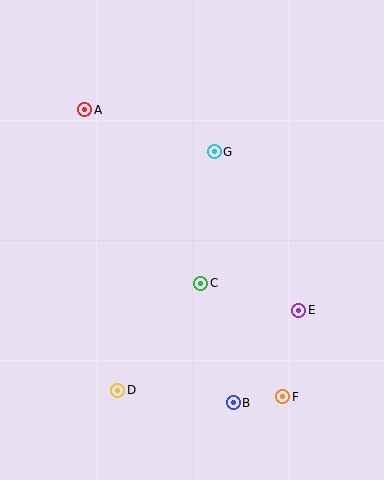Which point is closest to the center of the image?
Point C at (201, 283) is closest to the center.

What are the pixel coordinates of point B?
Point B is at (233, 403).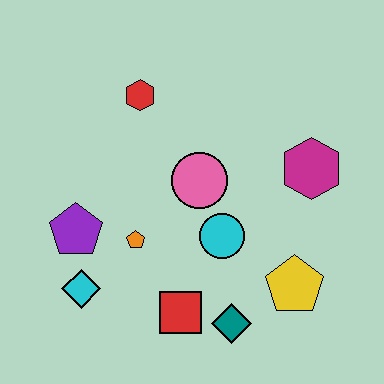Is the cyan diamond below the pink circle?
Yes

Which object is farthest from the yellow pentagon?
The red hexagon is farthest from the yellow pentagon.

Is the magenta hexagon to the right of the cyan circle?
Yes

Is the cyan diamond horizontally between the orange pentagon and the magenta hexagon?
No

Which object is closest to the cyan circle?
The pink circle is closest to the cyan circle.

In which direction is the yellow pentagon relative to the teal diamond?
The yellow pentagon is to the right of the teal diamond.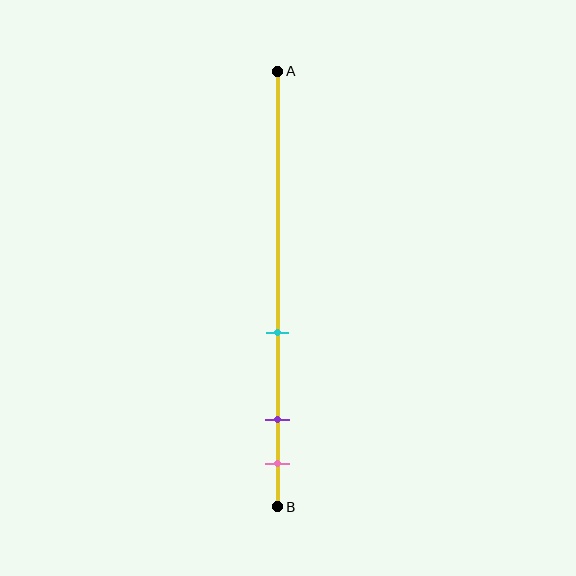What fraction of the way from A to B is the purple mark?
The purple mark is approximately 80% (0.8) of the way from A to B.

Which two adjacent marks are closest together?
The purple and pink marks are the closest adjacent pair.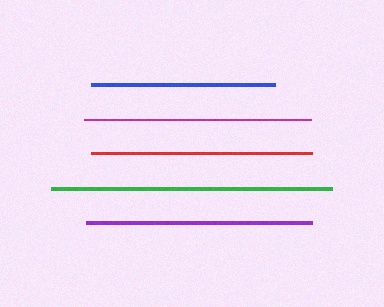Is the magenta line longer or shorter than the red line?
The magenta line is longer than the red line.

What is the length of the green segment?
The green segment is approximately 281 pixels long.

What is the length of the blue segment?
The blue segment is approximately 184 pixels long.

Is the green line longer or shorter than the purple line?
The green line is longer than the purple line.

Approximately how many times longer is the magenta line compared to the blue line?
The magenta line is approximately 1.2 times the length of the blue line.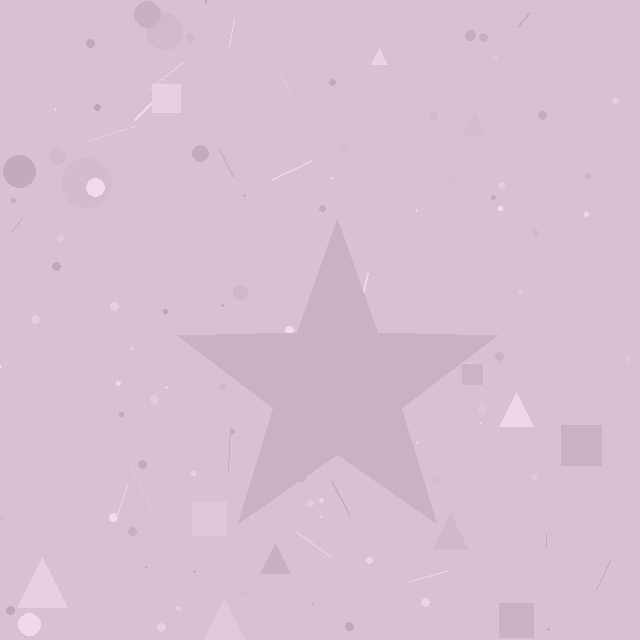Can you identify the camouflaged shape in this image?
The camouflaged shape is a star.